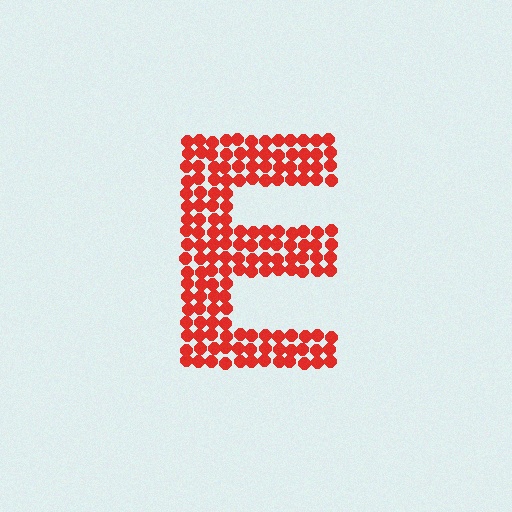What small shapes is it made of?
It is made of small circles.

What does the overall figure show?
The overall figure shows the letter E.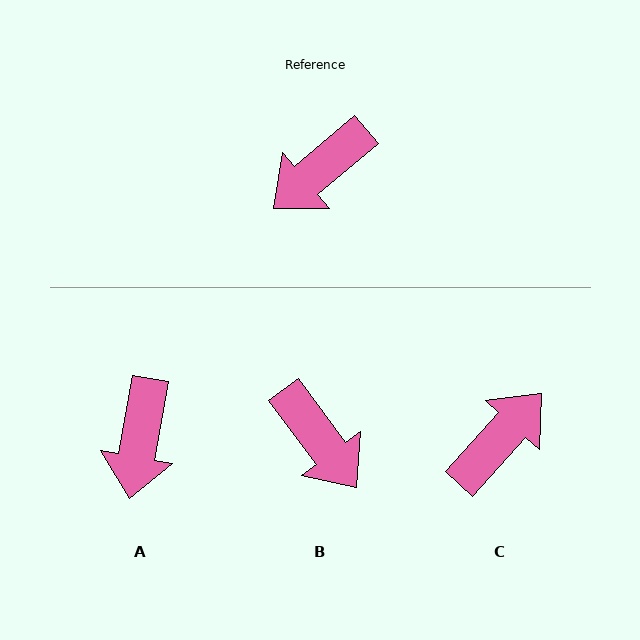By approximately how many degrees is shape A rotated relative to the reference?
Approximately 40 degrees counter-clockwise.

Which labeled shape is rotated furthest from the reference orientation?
C, about 173 degrees away.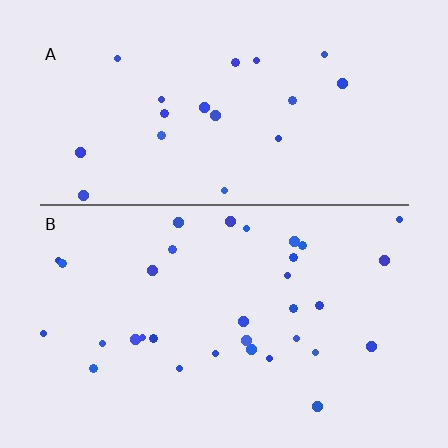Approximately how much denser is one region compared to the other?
Approximately 1.7× — region B over region A.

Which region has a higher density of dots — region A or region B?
B (the bottom).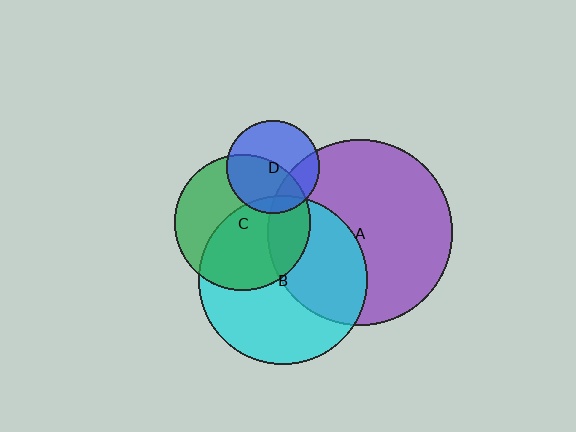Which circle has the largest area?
Circle A (purple).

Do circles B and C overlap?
Yes.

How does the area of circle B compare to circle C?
Approximately 1.5 times.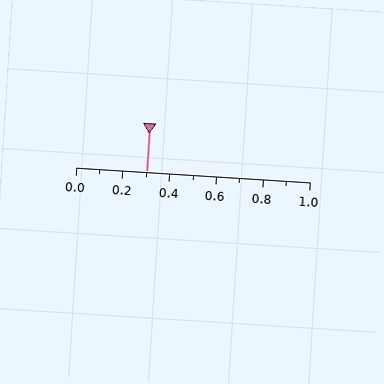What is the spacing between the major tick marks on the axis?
The major ticks are spaced 0.2 apart.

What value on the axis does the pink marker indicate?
The marker indicates approximately 0.3.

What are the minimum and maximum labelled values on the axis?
The axis runs from 0.0 to 1.0.